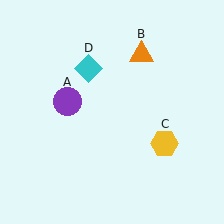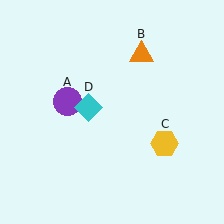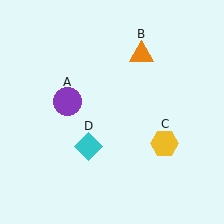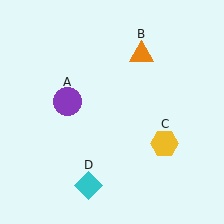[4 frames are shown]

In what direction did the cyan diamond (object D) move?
The cyan diamond (object D) moved down.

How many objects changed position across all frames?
1 object changed position: cyan diamond (object D).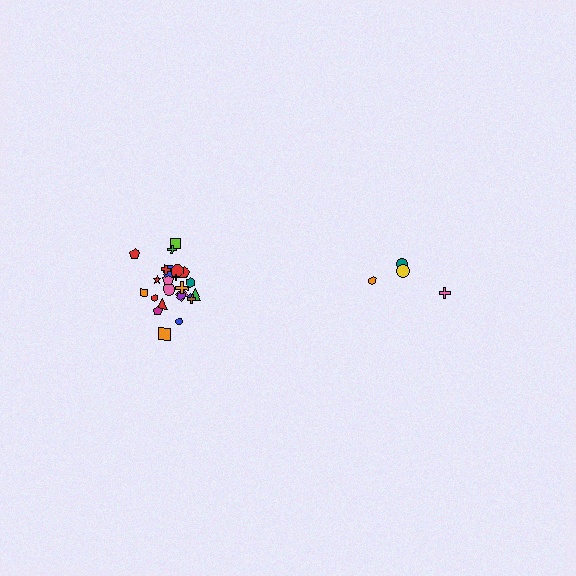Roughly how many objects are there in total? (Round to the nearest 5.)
Roughly 30 objects in total.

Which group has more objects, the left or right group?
The left group.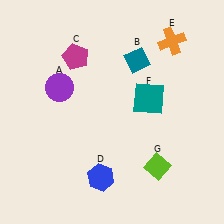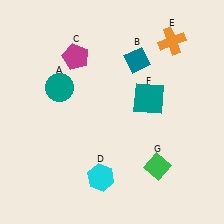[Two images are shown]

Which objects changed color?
A changed from purple to teal. D changed from blue to cyan. G changed from lime to green.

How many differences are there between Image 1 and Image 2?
There are 3 differences between the two images.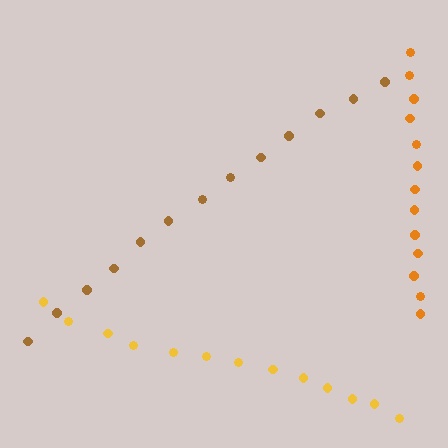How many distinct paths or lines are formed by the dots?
There are 3 distinct paths.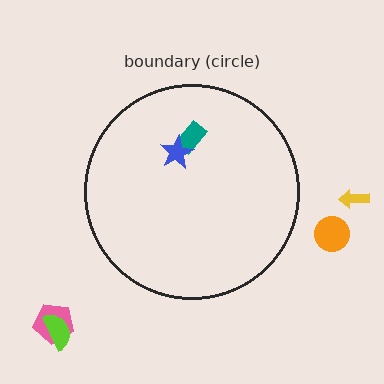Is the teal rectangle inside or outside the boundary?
Inside.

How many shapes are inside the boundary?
2 inside, 4 outside.